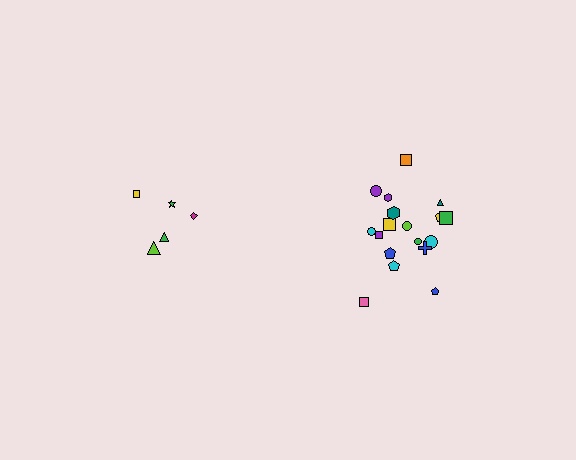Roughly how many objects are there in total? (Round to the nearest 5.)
Roughly 25 objects in total.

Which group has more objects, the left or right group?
The right group.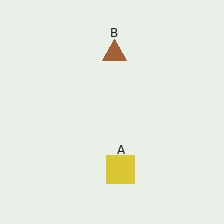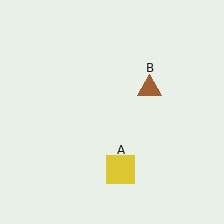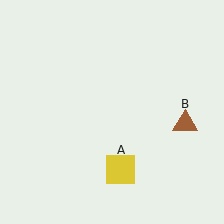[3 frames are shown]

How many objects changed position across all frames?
1 object changed position: brown triangle (object B).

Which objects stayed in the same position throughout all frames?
Yellow square (object A) remained stationary.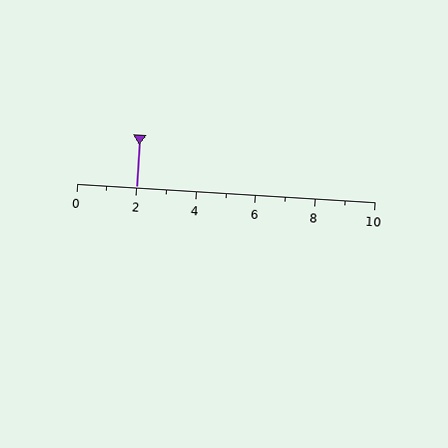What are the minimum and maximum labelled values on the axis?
The axis runs from 0 to 10.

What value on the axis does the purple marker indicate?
The marker indicates approximately 2.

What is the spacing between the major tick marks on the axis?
The major ticks are spaced 2 apart.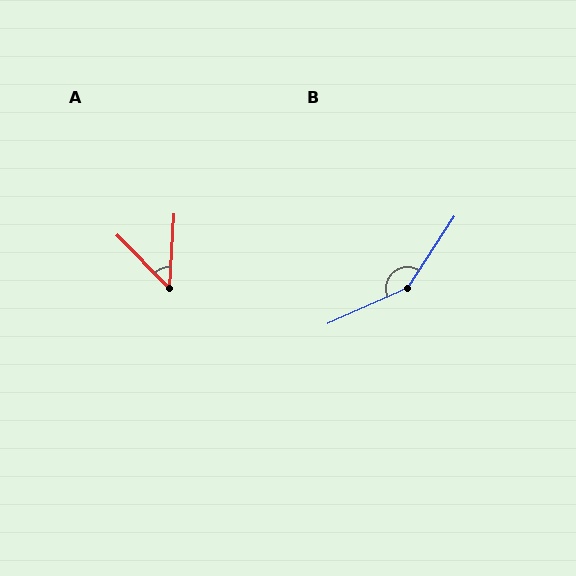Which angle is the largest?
B, at approximately 148 degrees.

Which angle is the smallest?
A, at approximately 47 degrees.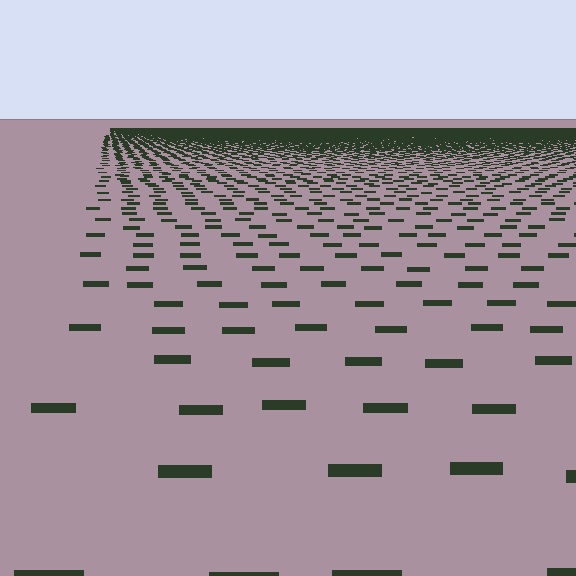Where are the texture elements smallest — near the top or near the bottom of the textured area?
Near the top.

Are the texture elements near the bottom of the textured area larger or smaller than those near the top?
Larger. Near the bottom, elements are closer to the viewer and appear at a bigger on-screen size.